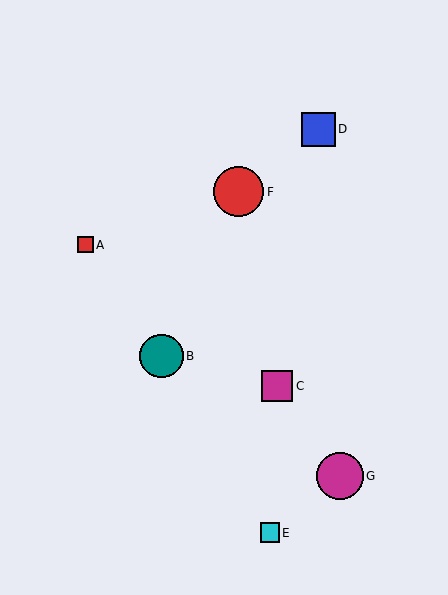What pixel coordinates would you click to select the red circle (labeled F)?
Click at (239, 192) to select the red circle F.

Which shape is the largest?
The red circle (labeled F) is the largest.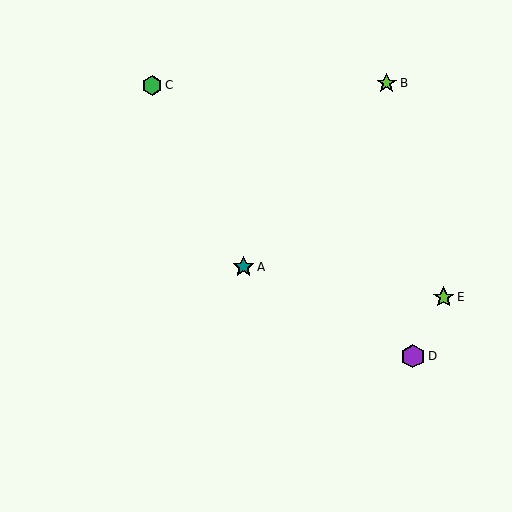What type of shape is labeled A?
Shape A is a teal star.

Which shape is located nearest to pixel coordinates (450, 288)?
The lime star (labeled E) at (444, 297) is nearest to that location.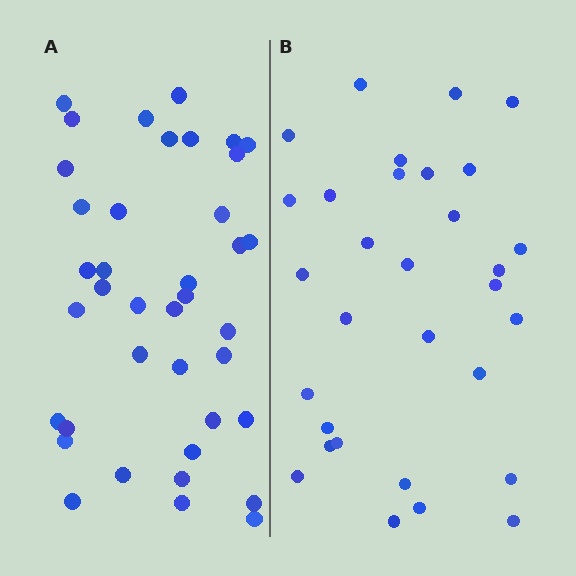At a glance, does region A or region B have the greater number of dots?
Region A (the left region) has more dots.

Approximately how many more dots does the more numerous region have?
Region A has roughly 8 or so more dots than region B.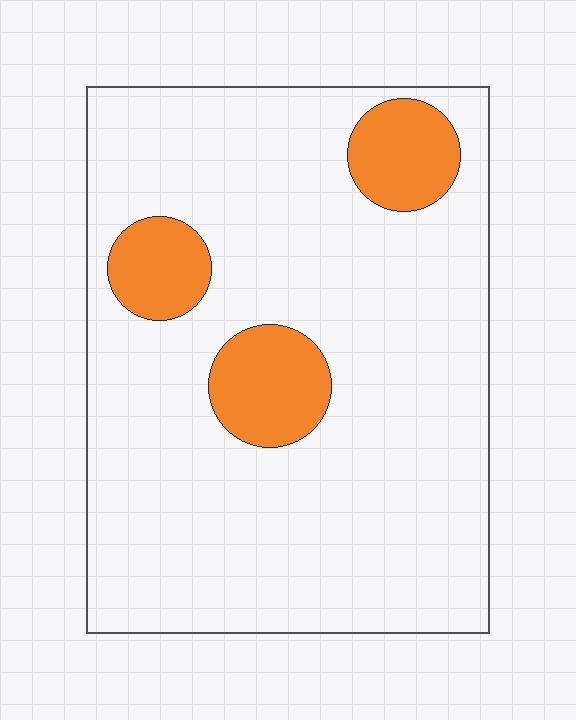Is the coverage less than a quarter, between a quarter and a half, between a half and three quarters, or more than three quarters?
Less than a quarter.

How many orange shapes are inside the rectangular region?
3.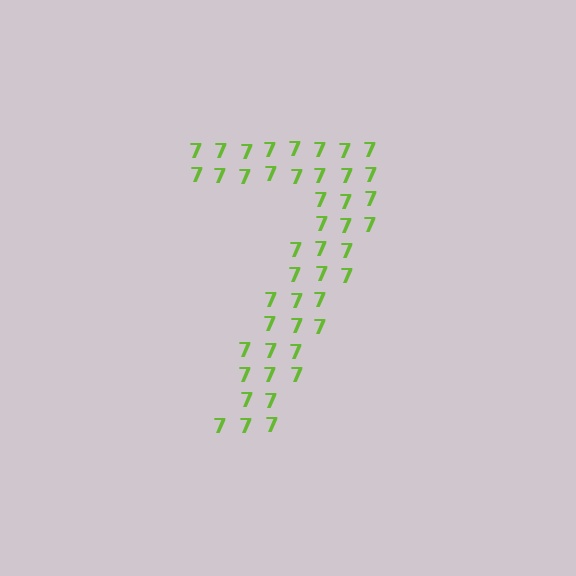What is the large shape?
The large shape is the digit 7.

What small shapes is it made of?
It is made of small digit 7's.